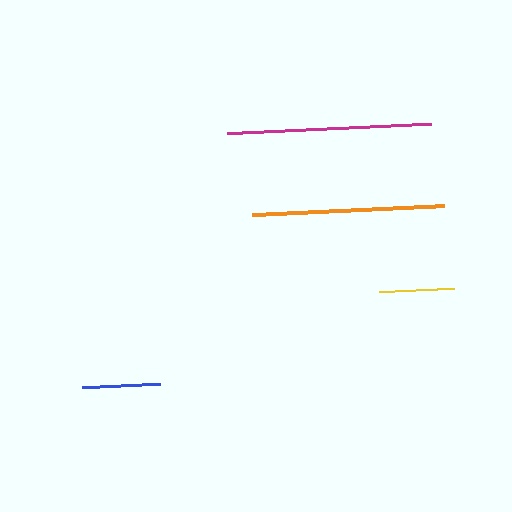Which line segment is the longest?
The magenta line is the longest at approximately 205 pixels.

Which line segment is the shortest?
The yellow line is the shortest at approximately 75 pixels.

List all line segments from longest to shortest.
From longest to shortest: magenta, orange, blue, yellow.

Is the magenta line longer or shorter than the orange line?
The magenta line is longer than the orange line.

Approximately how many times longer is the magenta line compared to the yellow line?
The magenta line is approximately 2.7 times the length of the yellow line.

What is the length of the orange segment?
The orange segment is approximately 192 pixels long.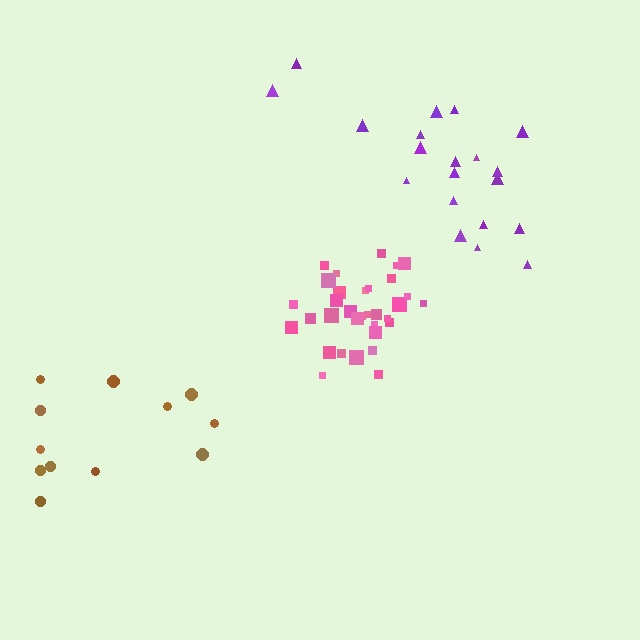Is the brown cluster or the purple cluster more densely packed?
Purple.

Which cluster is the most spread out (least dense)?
Brown.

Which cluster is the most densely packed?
Pink.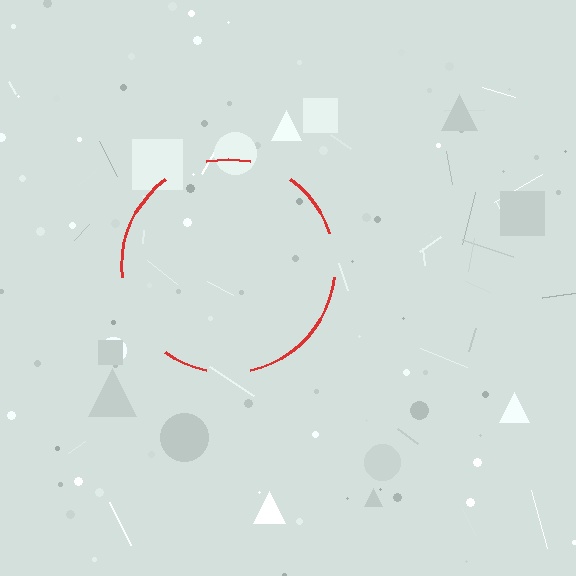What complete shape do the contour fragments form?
The contour fragments form a circle.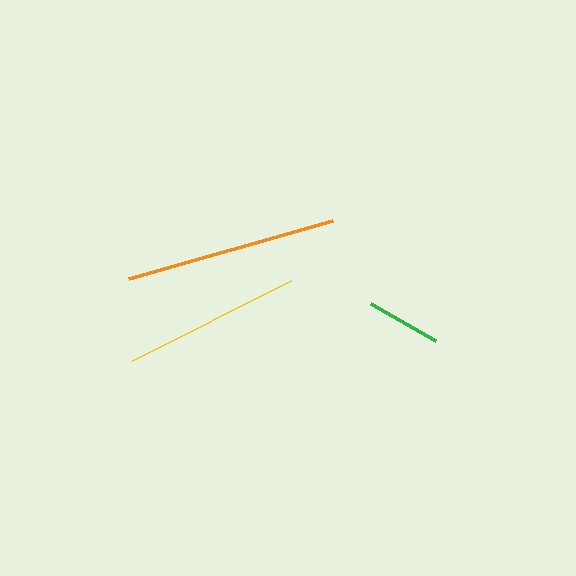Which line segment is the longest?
The orange line is the longest at approximately 212 pixels.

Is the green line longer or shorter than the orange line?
The orange line is longer than the green line.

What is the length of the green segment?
The green segment is approximately 74 pixels long.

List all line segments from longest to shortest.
From longest to shortest: orange, yellow, green.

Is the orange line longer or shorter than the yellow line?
The orange line is longer than the yellow line.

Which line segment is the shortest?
The green line is the shortest at approximately 74 pixels.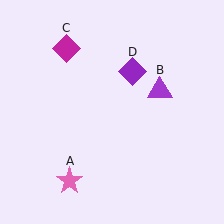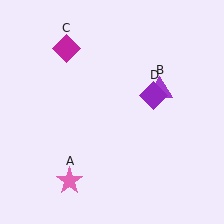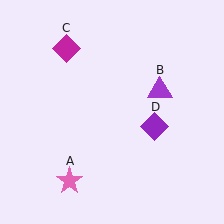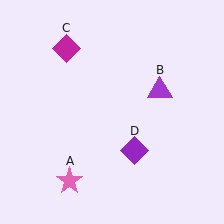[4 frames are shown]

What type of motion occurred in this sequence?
The purple diamond (object D) rotated clockwise around the center of the scene.